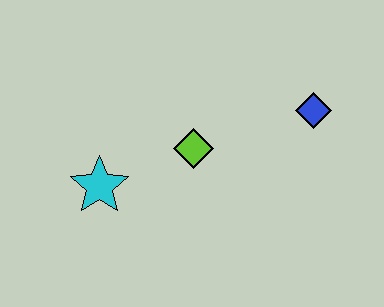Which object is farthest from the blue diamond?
The cyan star is farthest from the blue diamond.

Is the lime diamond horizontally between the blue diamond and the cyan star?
Yes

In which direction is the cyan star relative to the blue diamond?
The cyan star is to the left of the blue diamond.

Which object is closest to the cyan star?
The lime diamond is closest to the cyan star.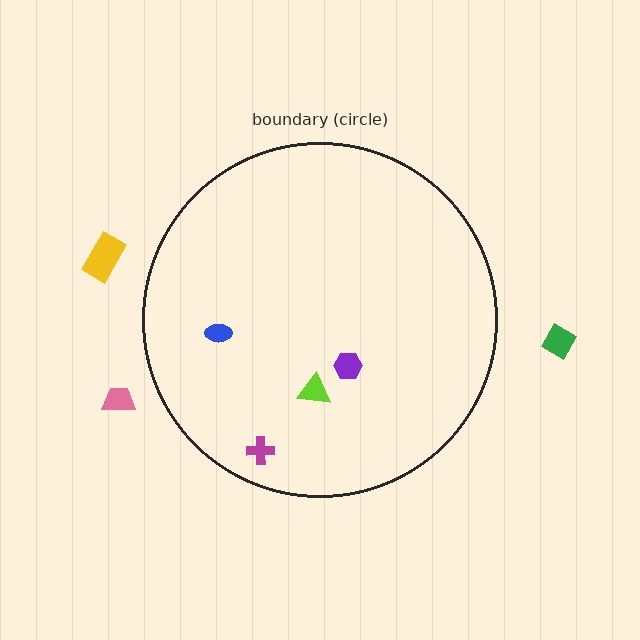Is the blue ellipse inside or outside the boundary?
Inside.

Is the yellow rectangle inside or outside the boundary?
Outside.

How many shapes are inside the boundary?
4 inside, 3 outside.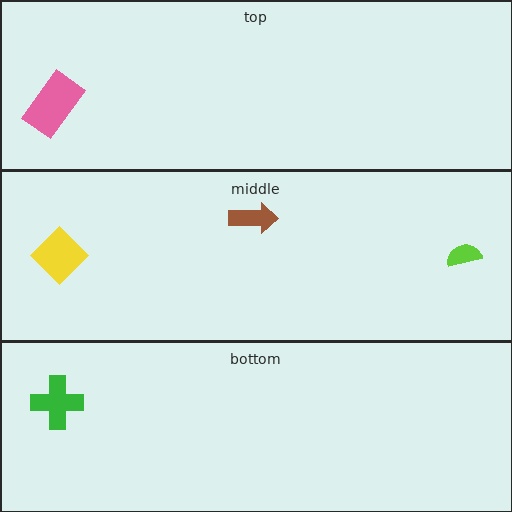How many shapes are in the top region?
1.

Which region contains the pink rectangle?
The top region.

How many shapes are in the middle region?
3.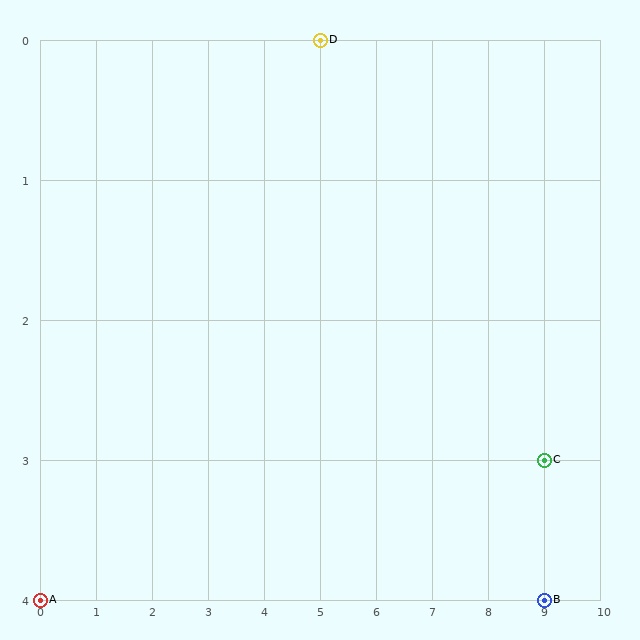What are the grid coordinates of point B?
Point B is at grid coordinates (9, 4).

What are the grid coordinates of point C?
Point C is at grid coordinates (9, 3).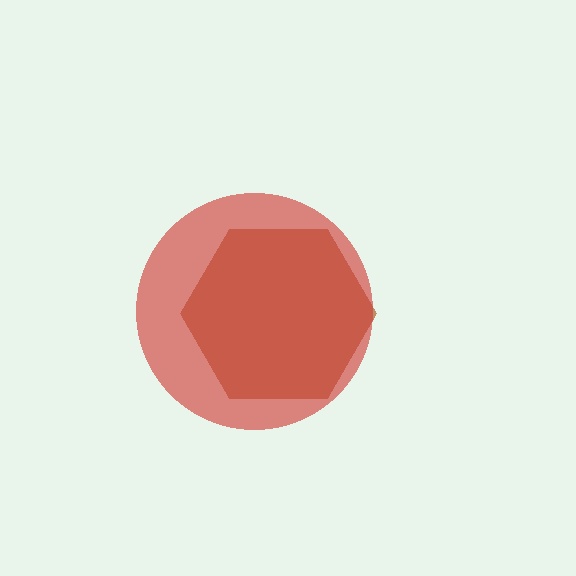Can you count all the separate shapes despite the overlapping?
Yes, there are 2 separate shapes.